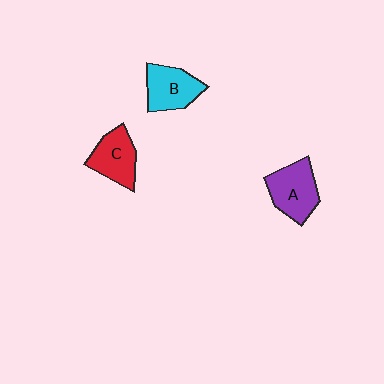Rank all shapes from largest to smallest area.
From largest to smallest: A (purple), B (cyan), C (red).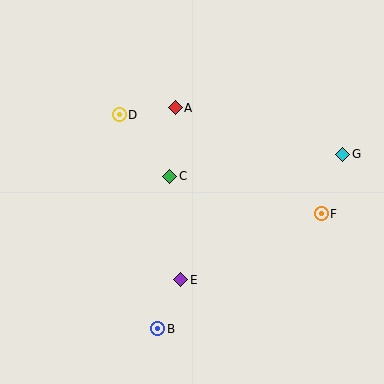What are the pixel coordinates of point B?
Point B is at (158, 329).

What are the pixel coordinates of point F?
Point F is at (321, 214).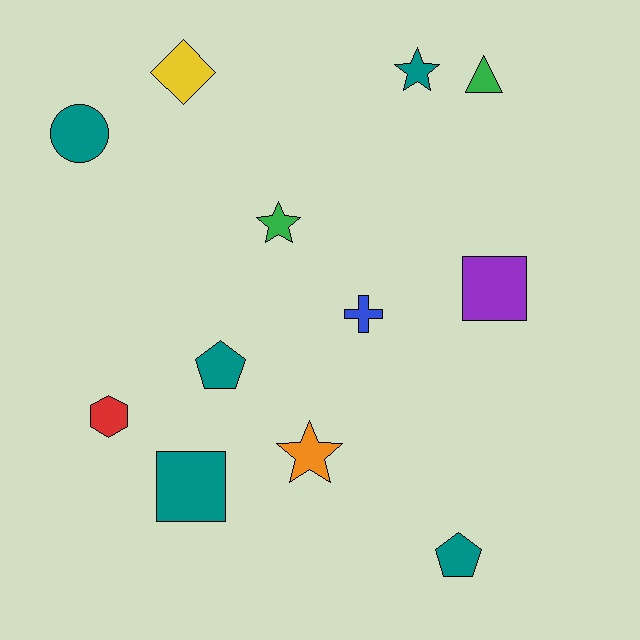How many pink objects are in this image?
There are no pink objects.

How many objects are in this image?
There are 12 objects.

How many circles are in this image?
There is 1 circle.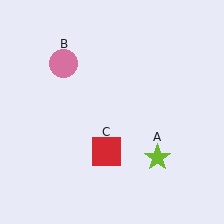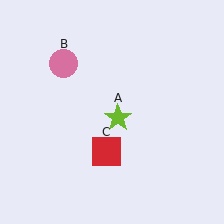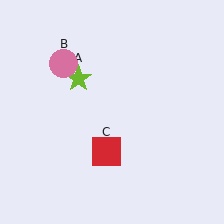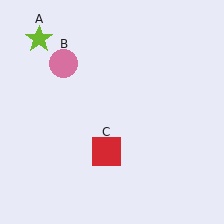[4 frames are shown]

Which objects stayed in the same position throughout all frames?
Pink circle (object B) and red square (object C) remained stationary.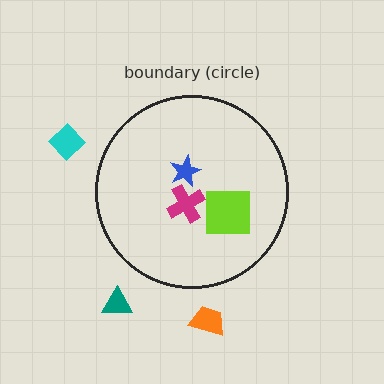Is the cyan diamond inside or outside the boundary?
Outside.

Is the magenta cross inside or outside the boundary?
Inside.